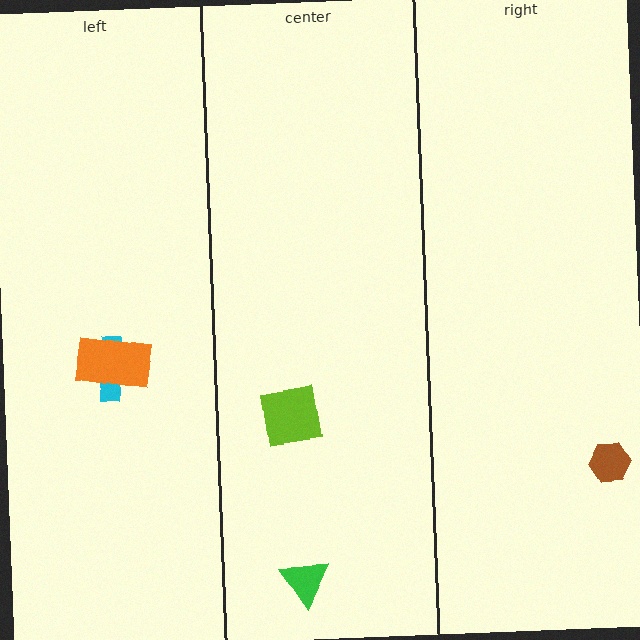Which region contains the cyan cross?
The left region.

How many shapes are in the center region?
2.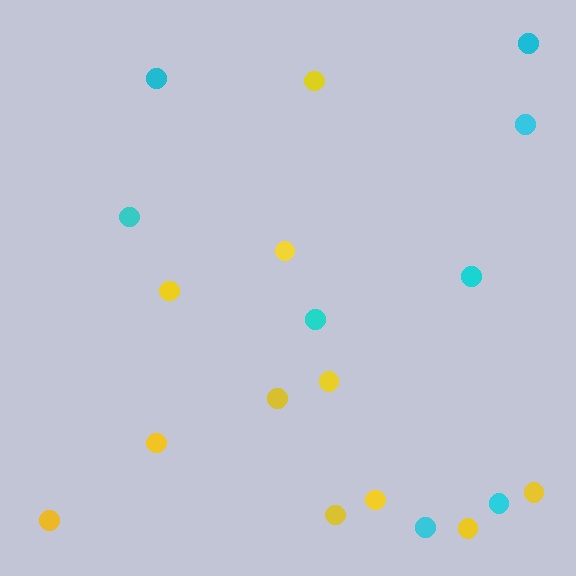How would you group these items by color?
There are 2 groups: one group of cyan circles (8) and one group of yellow circles (11).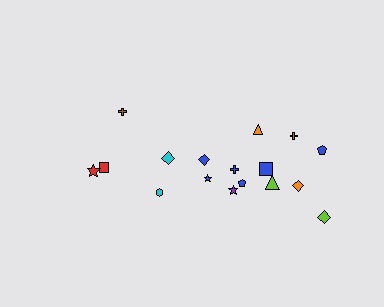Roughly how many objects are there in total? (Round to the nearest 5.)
Roughly 15 objects in total.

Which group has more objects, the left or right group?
The right group.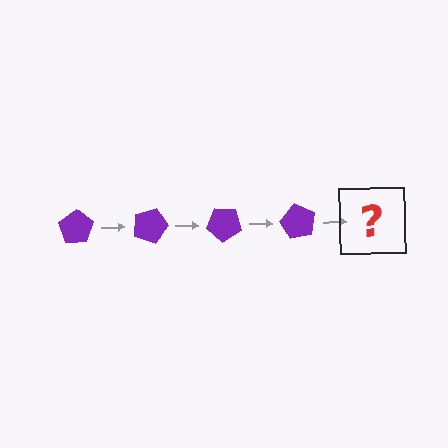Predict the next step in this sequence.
The next step is a purple pentagon rotated 80 degrees.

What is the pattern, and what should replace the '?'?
The pattern is that the pentagon rotates 20 degrees each step. The '?' should be a purple pentagon rotated 80 degrees.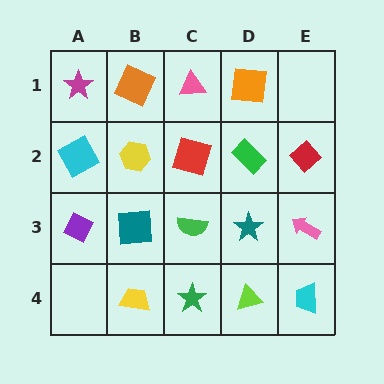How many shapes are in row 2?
5 shapes.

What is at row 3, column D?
A teal star.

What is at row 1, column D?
An orange square.